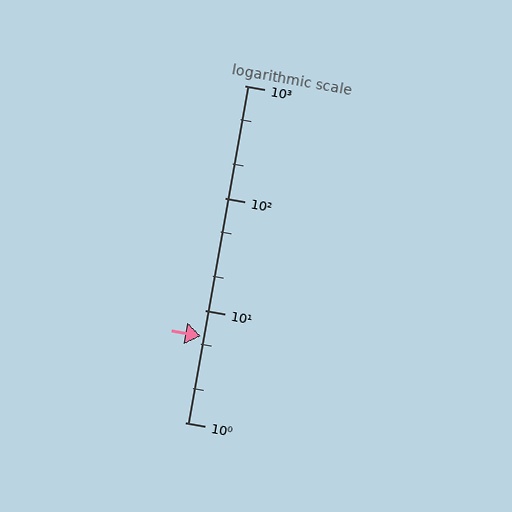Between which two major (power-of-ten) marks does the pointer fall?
The pointer is between 1 and 10.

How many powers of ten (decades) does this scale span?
The scale spans 3 decades, from 1 to 1000.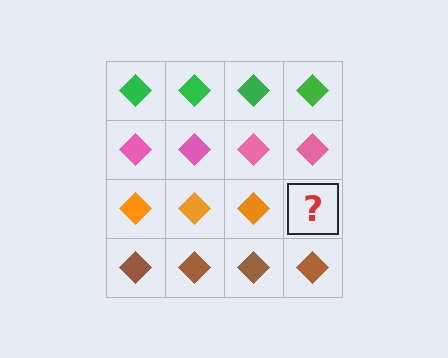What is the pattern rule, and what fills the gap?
The rule is that each row has a consistent color. The gap should be filled with an orange diamond.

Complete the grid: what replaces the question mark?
The question mark should be replaced with an orange diamond.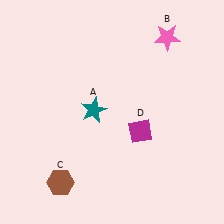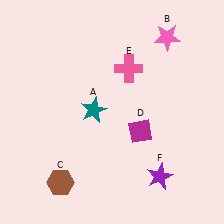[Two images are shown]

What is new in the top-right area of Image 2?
A pink cross (E) was added in the top-right area of Image 2.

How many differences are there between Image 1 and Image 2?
There are 2 differences between the two images.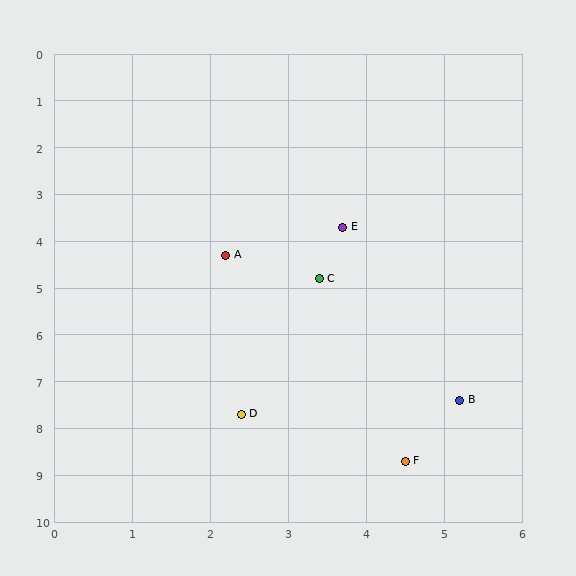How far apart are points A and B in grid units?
Points A and B are about 4.3 grid units apart.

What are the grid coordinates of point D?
Point D is at approximately (2.4, 7.7).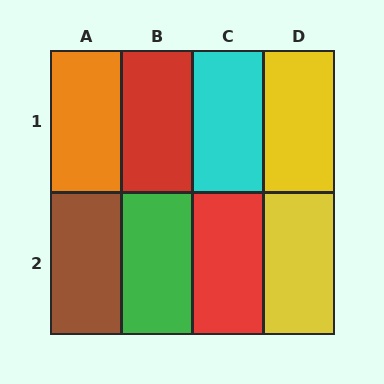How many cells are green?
1 cell is green.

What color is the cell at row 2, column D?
Yellow.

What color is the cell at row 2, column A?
Brown.